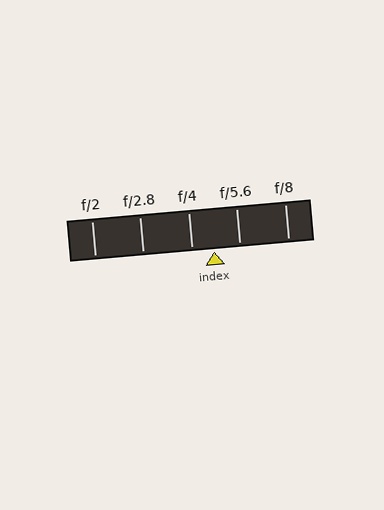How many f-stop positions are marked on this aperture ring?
There are 5 f-stop positions marked.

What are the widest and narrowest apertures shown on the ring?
The widest aperture shown is f/2 and the narrowest is f/8.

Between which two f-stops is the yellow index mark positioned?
The index mark is between f/4 and f/5.6.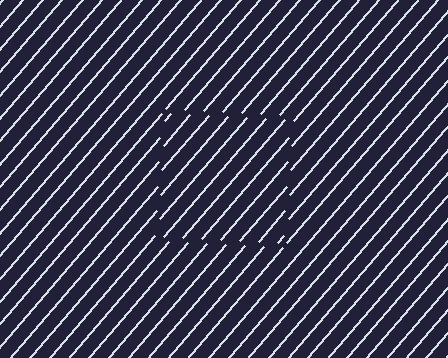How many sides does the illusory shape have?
4 sides — the line-ends trace a square.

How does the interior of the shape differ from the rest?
The interior of the shape contains the same grating, shifted by half a period — the contour is defined by the phase discontinuity where line-ends from the inner and outer gratings abut.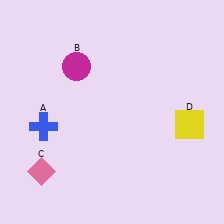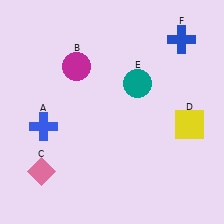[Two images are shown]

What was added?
A teal circle (E), a blue cross (F) were added in Image 2.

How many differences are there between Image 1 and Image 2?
There are 2 differences between the two images.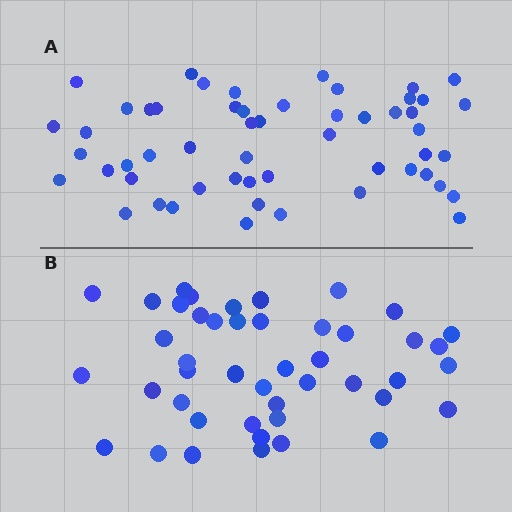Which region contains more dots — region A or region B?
Region A (the top region) has more dots.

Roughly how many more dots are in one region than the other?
Region A has roughly 8 or so more dots than region B.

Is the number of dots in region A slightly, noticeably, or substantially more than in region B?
Region A has only slightly more — the two regions are fairly close. The ratio is roughly 1.2 to 1.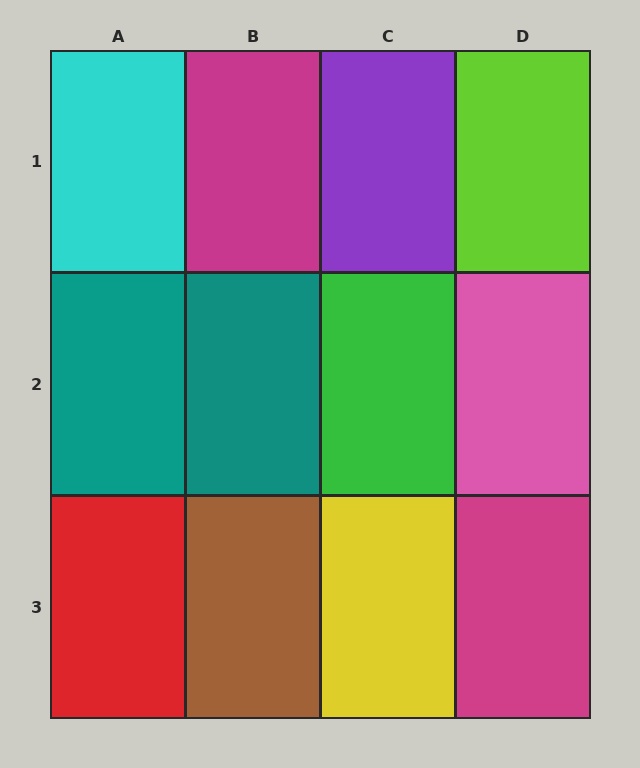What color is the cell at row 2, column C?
Green.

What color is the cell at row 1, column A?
Cyan.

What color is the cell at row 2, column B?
Teal.